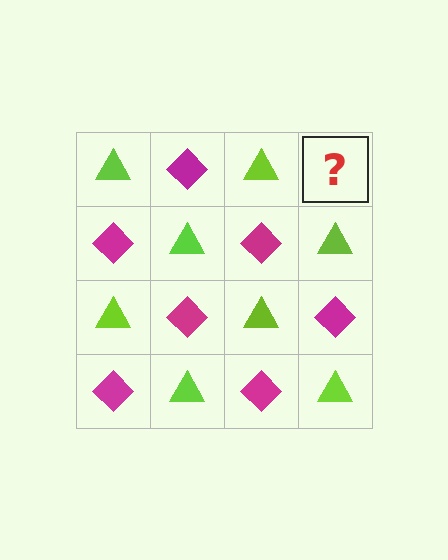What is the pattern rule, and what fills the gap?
The rule is that it alternates lime triangle and magenta diamond in a checkerboard pattern. The gap should be filled with a magenta diamond.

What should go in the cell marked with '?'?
The missing cell should contain a magenta diamond.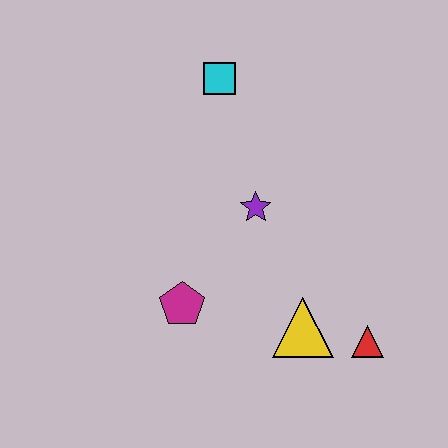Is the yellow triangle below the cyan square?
Yes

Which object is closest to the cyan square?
The purple star is closest to the cyan square.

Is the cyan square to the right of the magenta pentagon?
Yes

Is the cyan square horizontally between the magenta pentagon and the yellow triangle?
Yes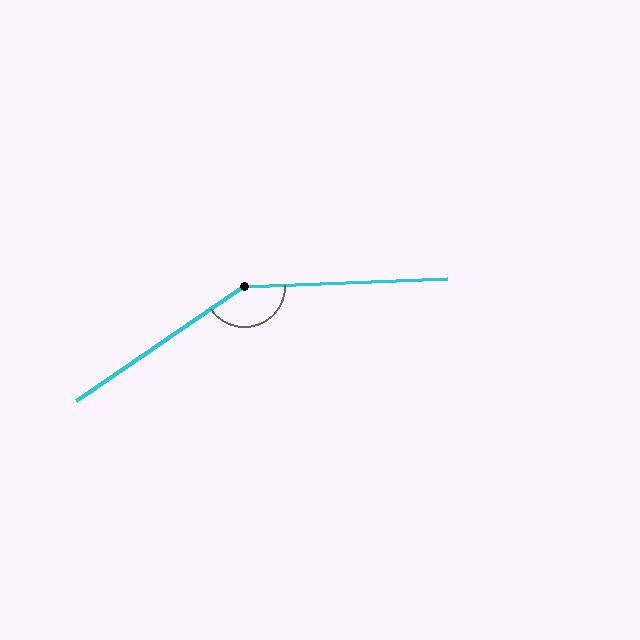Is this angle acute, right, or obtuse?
It is obtuse.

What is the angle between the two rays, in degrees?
Approximately 148 degrees.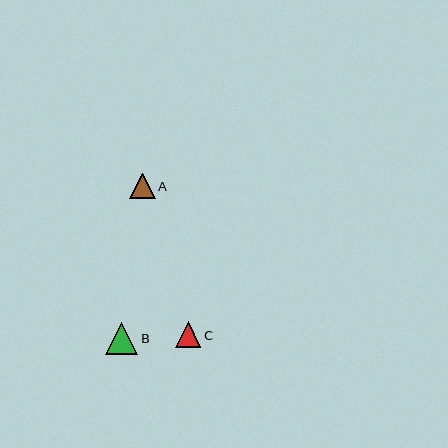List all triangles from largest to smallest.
From largest to smallest: B, C, A.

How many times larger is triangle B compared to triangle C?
Triangle B is approximately 1.3 times the size of triangle C.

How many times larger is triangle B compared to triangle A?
Triangle B is approximately 1.3 times the size of triangle A.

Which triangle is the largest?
Triangle B is the largest with a size of approximately 32 pixels.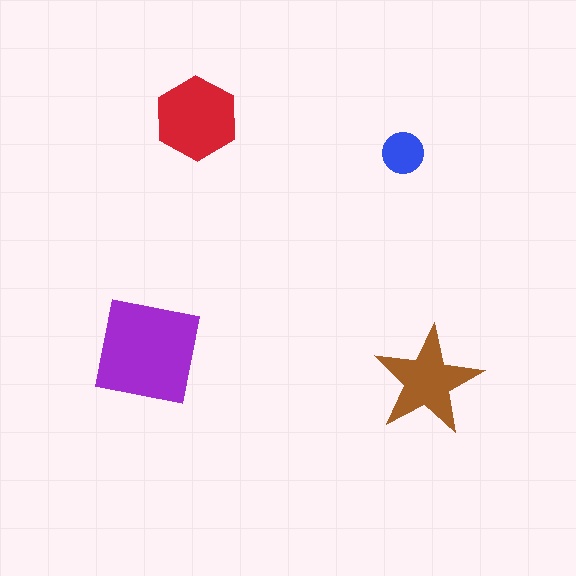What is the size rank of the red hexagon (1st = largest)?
2nd.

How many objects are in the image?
There are 4 objects in the image.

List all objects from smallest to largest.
The blue circle, the brown star, the red hexagon, the purple square.